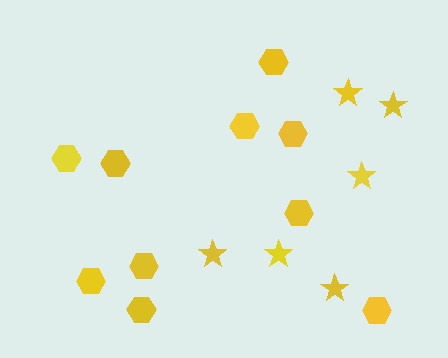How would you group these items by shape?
There are 2 groups: one group of stars (6) and one group of hexagons (10).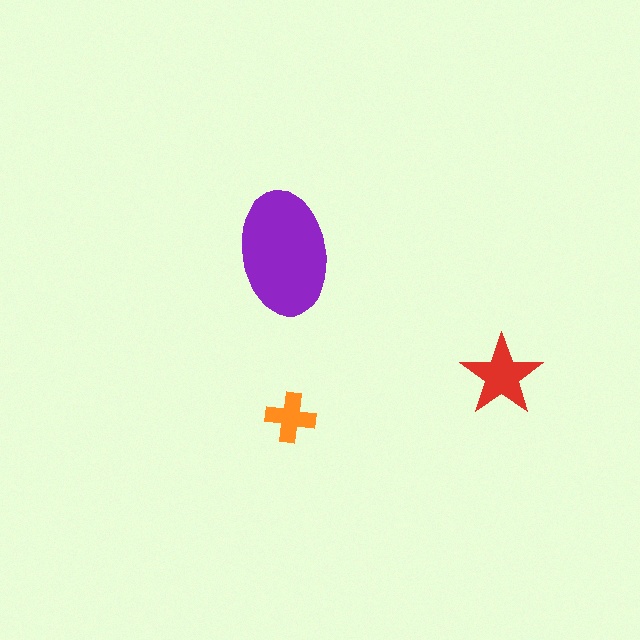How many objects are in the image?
There are 3 objects in the image.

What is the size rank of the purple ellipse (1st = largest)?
1st.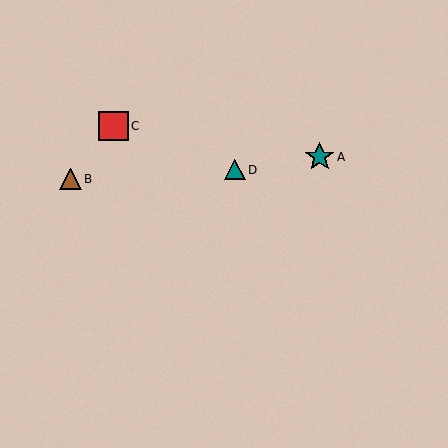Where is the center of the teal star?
The center of the teal star is at (320, 157).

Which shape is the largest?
The red square (labeled C) is the largest.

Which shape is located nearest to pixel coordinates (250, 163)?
The teal triangle (labeled D) at (235, 170) is nearest to that location.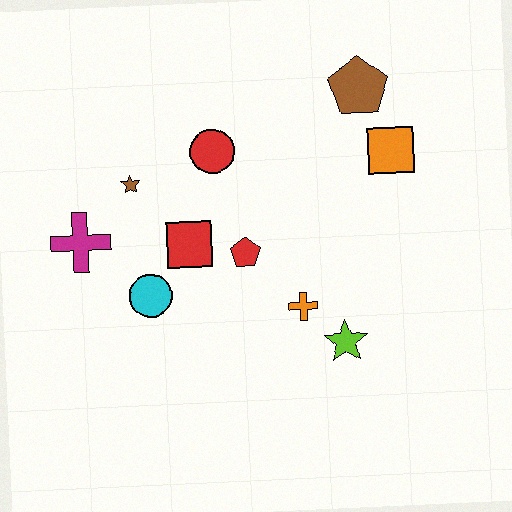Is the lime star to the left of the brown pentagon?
Yes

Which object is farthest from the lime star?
The magenta cross is farthest from the lime star.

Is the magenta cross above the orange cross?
Yes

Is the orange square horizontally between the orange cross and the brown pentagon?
No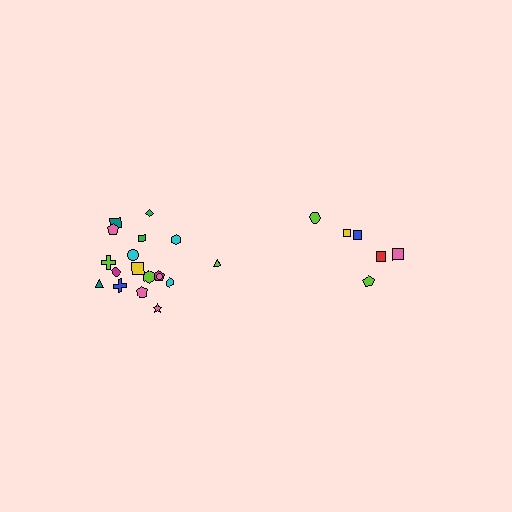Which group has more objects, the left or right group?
The left group.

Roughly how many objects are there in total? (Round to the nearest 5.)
Roughly 25 objects in total.